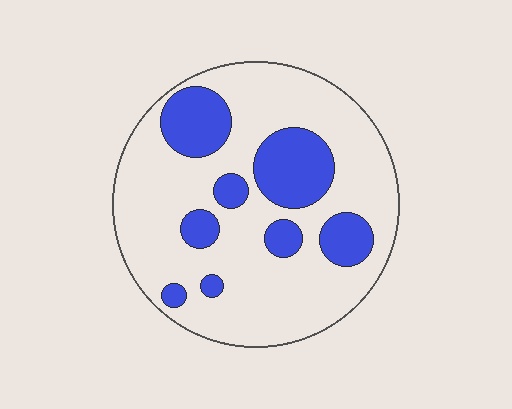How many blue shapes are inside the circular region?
8.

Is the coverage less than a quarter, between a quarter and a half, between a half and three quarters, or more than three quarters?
Less than a quarter.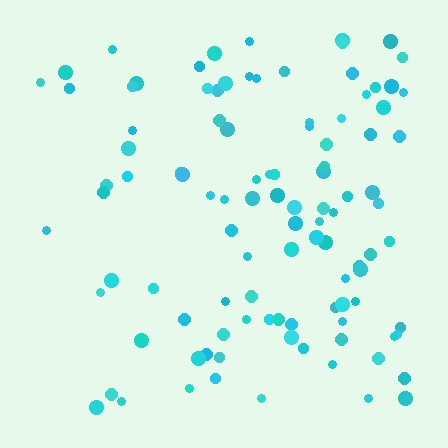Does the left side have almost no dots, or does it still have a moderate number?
Still a moderate number, just noticeably fewer than the right.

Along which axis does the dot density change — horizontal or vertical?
Horizontal.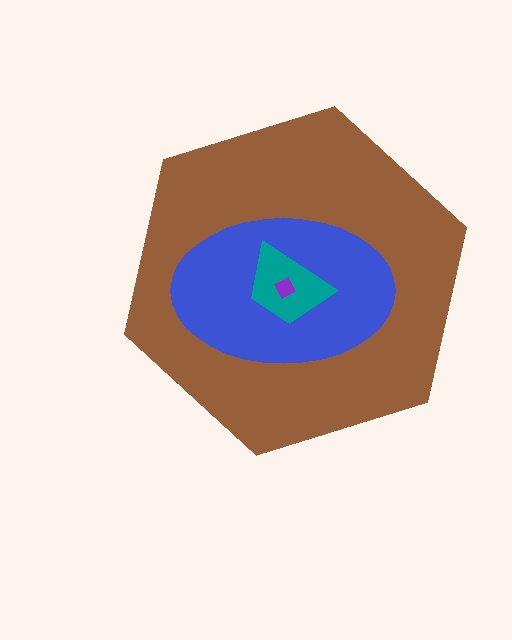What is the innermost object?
The purple diamond.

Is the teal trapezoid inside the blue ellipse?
Yes.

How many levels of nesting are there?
4.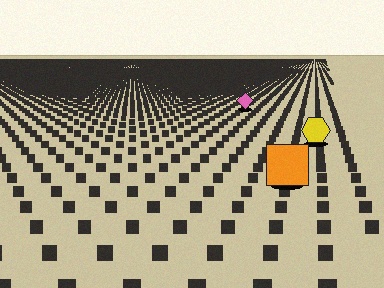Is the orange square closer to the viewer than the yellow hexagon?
Yes. The orange square is closer — you can tell from the texture gradient: the ground texture is coarser near it.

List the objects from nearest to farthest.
From nearest to farthest: the orange square, the yellow hexagon, the pink diamond.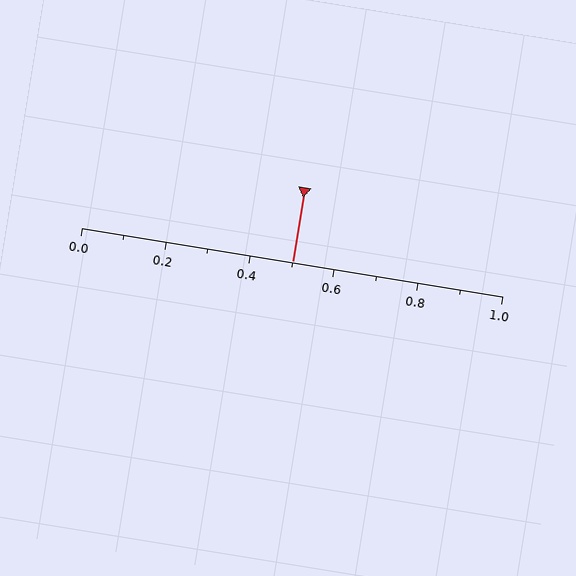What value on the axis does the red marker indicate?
The marker indicates approximately 0.5.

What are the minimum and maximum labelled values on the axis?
The axis runs from 0.0 to 1.0.